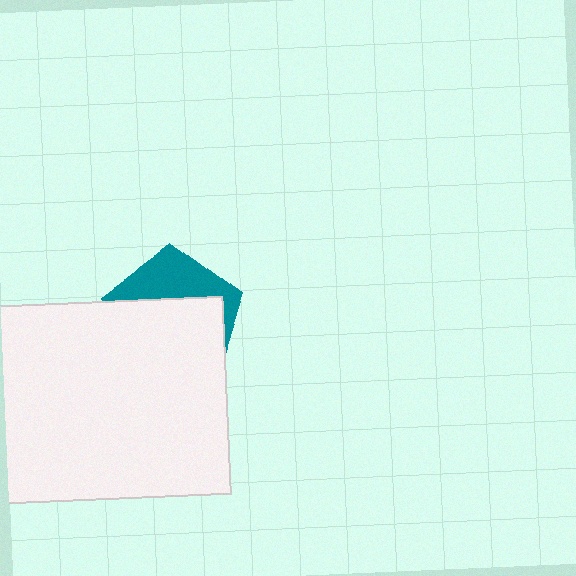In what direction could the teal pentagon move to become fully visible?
The teal pentagon could move up. That would shift it out from behind the white rectangle entirely.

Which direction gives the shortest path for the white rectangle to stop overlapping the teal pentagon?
Moving down gives the shortest separation.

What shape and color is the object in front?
The object in front is a white rectangle.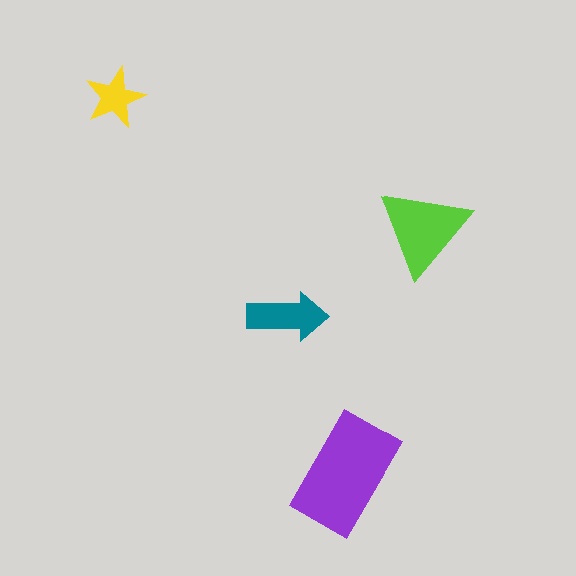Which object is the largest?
The purple rectangle.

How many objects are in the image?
There are 4 objects in the image.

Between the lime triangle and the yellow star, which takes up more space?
The lime triangle.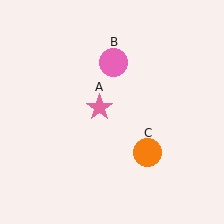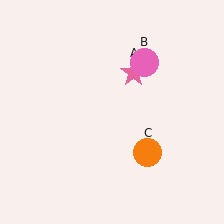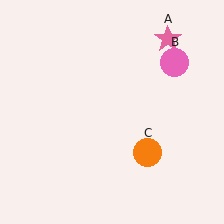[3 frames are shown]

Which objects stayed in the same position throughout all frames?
Orange circle (object C) remained stationary.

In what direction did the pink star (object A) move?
The pink star (object A) moved up and to the right.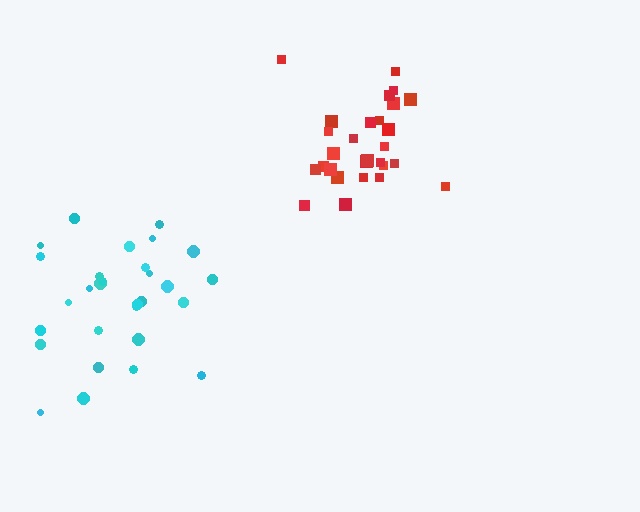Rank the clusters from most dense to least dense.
red, cyan.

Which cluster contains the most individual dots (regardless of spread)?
Cyan (29).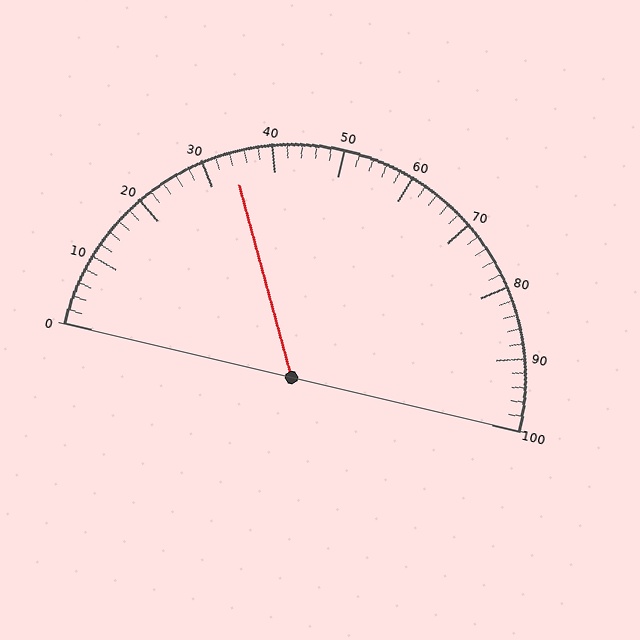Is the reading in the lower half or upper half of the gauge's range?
The reading is in the lower half of the range (0 to 100).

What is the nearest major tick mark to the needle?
The nearest major tick mark is 30.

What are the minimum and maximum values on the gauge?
The gauge ranges from 0 to 100.